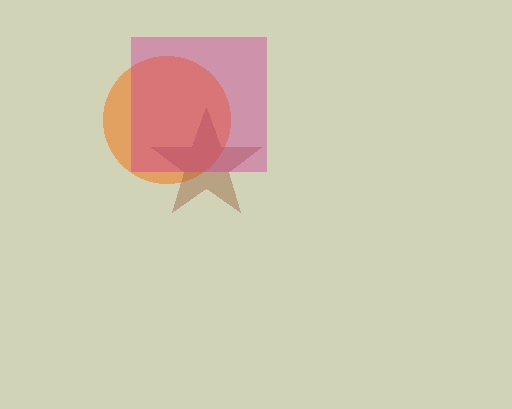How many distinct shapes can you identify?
There are 3 distinct shapes: an orange circle, a brown star, a magenta square.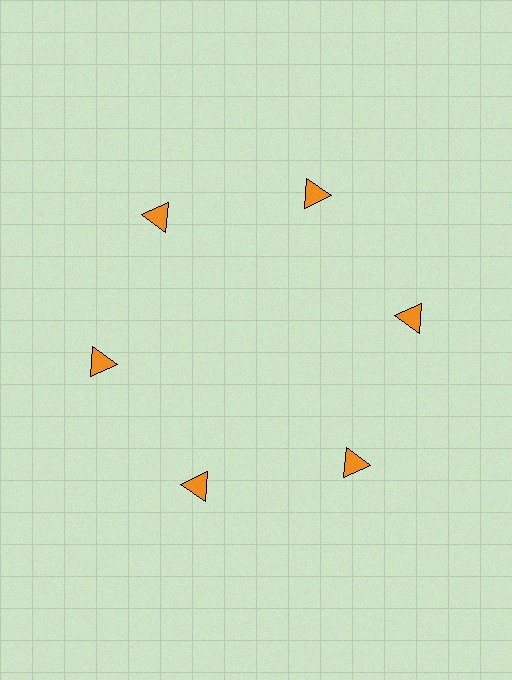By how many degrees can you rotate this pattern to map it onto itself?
The pattern maps onto itself every 60 degrees of rotation.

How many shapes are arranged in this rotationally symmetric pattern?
There are 6 shapes, arranged in 6 groups of 1.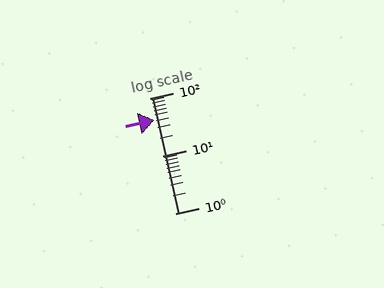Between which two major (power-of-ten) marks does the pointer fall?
The pointer is between 10 and 100.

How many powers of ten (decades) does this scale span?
The scale spans 2 decades, from 1 to 100.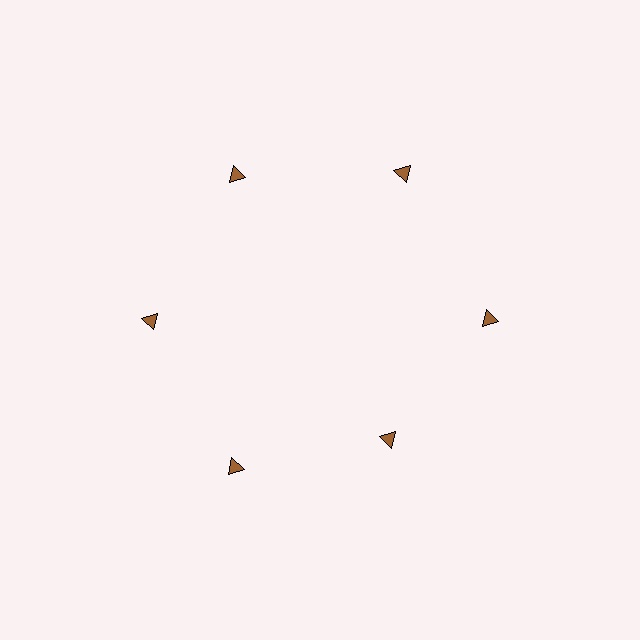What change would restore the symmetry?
The symmetry would be restored by moving it outward, back onto the ring so that all 6 triangles sit at equal angles and equal distance from the center.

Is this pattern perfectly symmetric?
No. The 6 brown triangles are arranged in a ring, but one element near the 5 o'clock position is pulled inward toward the center, breaking the 6-fold rotational symmetry.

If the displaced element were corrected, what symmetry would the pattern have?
It would have 6-fold rotational symmetry — the pattern would map onto itself every 60 degrees.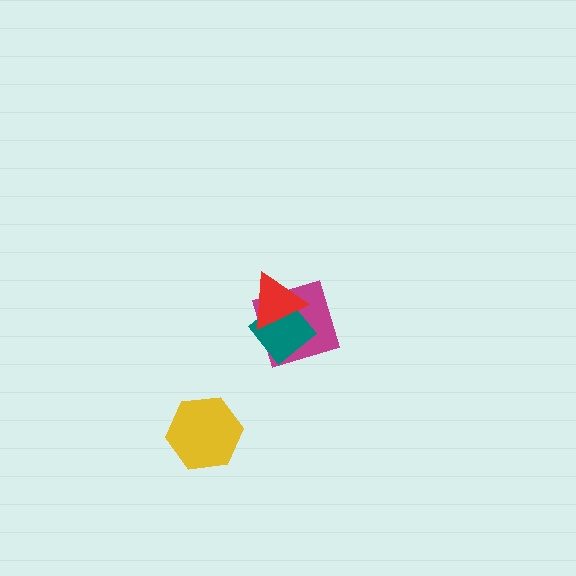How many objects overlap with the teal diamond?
2 objects overlap with the teal diamond.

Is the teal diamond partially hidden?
Yes, it is partially covered by another shape.